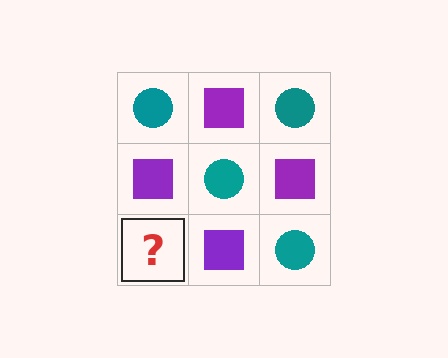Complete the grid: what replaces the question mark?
The question mark should be replaced with a teal circle.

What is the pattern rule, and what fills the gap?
The rule is that it alternates teal circle and purple square in a checkerboard pattern. The gap should be filled with a teal circle.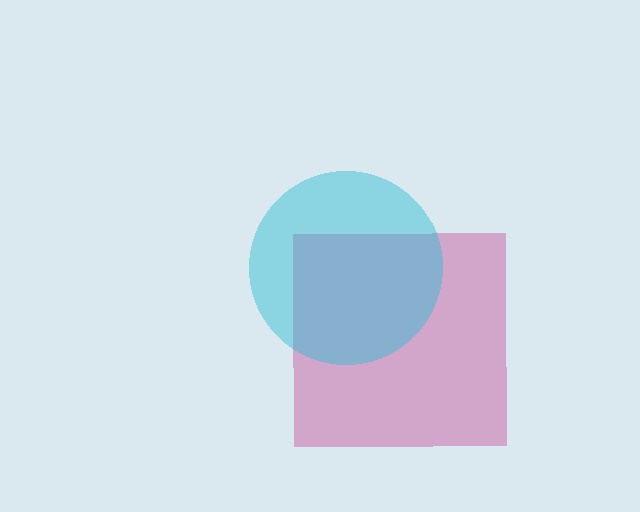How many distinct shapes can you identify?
There are 2 distinct shapes: a magenta square, a cyan circle.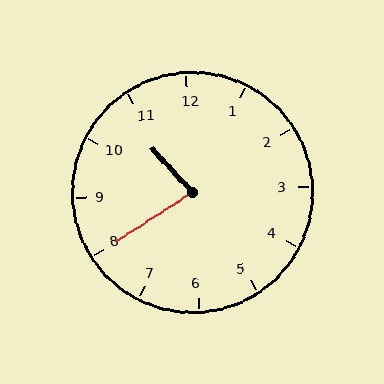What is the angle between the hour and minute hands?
Approximately 80 degrees.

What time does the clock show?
10:40.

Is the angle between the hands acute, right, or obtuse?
It is acute.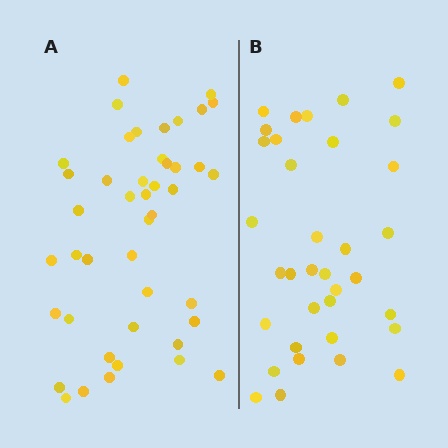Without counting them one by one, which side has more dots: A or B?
Region A (the left region) has more dots.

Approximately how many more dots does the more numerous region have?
Region A has roughly 8 or so more dots than region B.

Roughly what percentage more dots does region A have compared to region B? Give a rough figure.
About 25% more.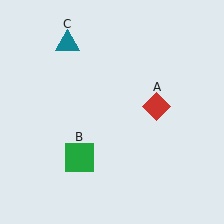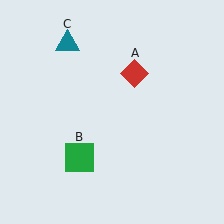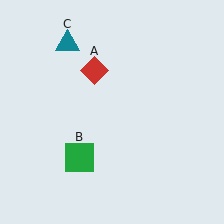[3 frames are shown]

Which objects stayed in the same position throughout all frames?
Green square (object B) and teal triangle (object C) remained stationary.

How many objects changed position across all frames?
1 object changed position: red diamond (object A).